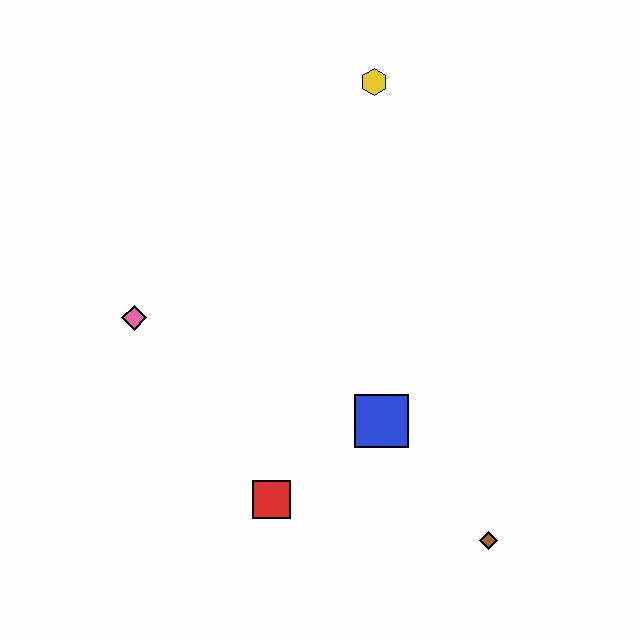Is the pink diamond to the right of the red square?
No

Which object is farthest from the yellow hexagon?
The brown diamond is farthest from the yellow hexagon.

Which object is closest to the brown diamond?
The blue square is closest to the brown diamond.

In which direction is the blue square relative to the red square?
The blue square is to the right of the red square.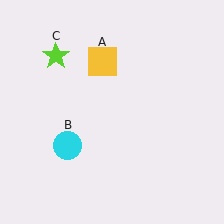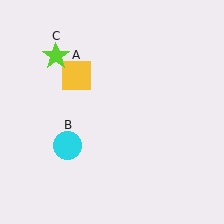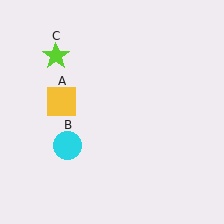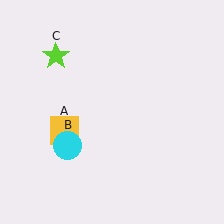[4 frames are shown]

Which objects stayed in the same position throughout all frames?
Cyan circle (object B) and lime star (object C) remained stationary.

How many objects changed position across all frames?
1 object changed position: yellow square (object A).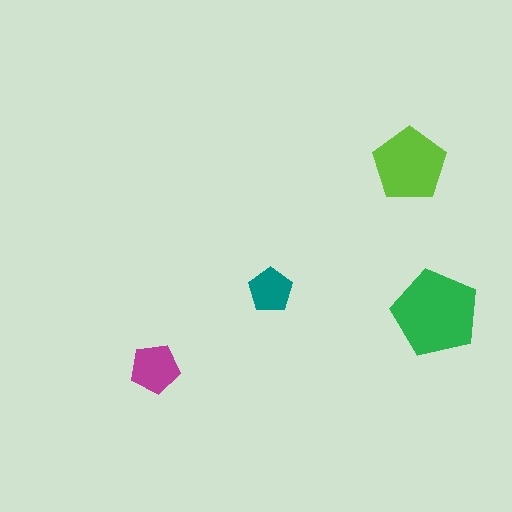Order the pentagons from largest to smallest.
the green one, the lime one, the magenta one, the teal one.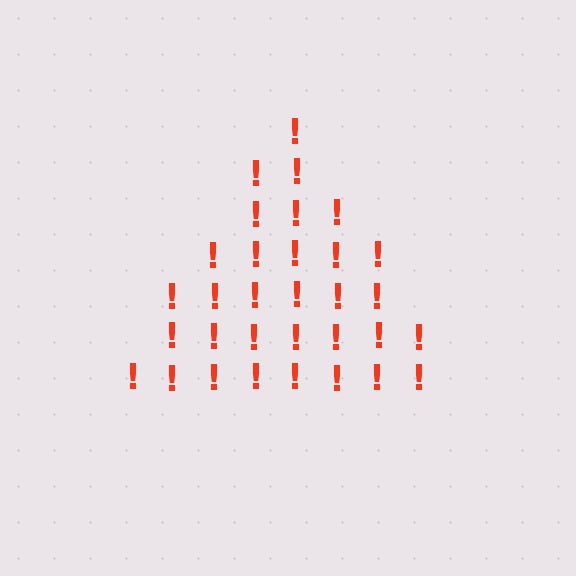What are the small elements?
The small elements are exclamation marks.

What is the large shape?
The large shape is a triangle.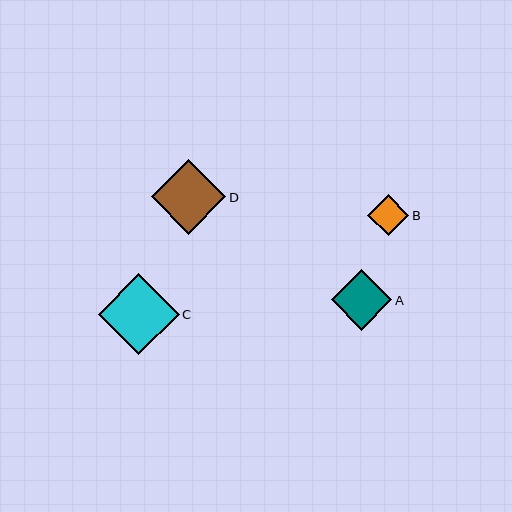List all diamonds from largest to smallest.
From largest to smallest: C, D, A, B.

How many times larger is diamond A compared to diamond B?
Diamond A is approximately 1.5 times the size of diamond B.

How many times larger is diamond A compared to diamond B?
Diamond A is approximately 1.5 times the size of diamond B.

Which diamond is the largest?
Diamond C is the largest with a size of approximately 81 pixels.